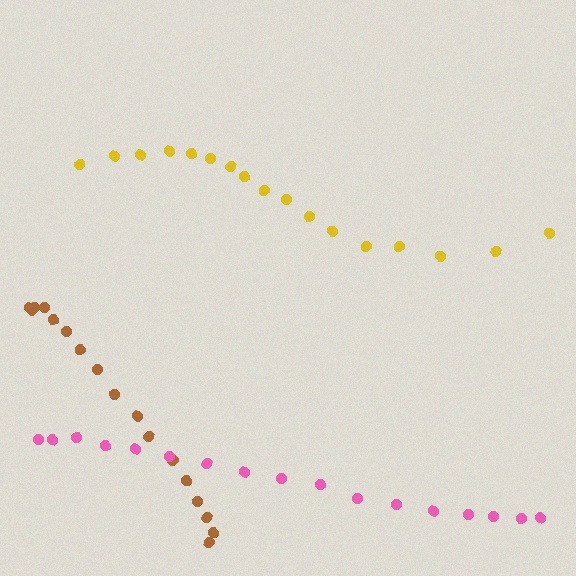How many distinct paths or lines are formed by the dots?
There are 3 distinct paths.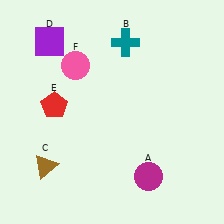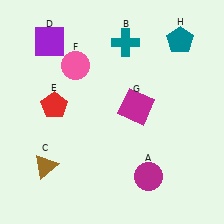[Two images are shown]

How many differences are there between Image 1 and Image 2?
There are 2 differences between the two images.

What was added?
A magenta square (G), a teal pentagon (H) were added in Image 2.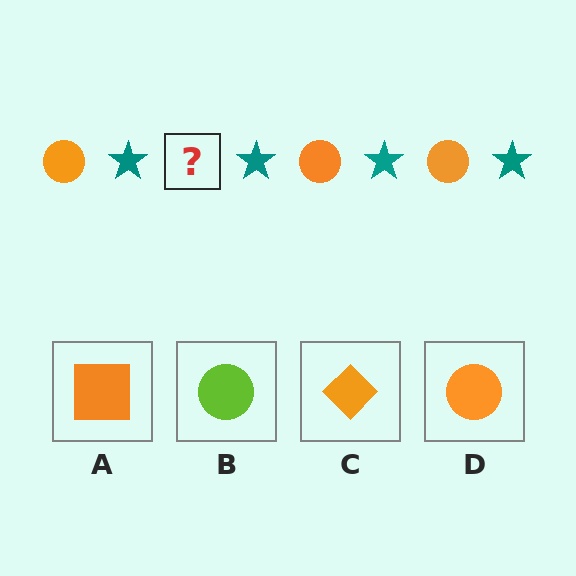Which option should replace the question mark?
Option D.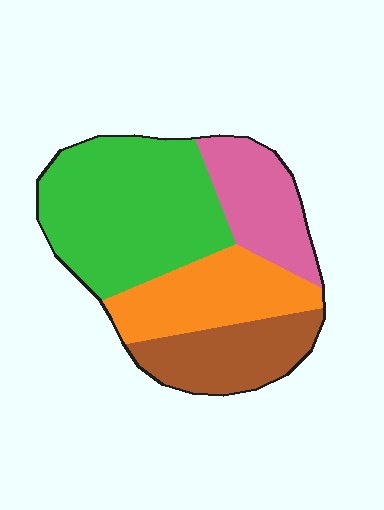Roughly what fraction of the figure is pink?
Pink covers around 20% of the figure.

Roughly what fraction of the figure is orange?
Orange covers roughly 20% of the figure.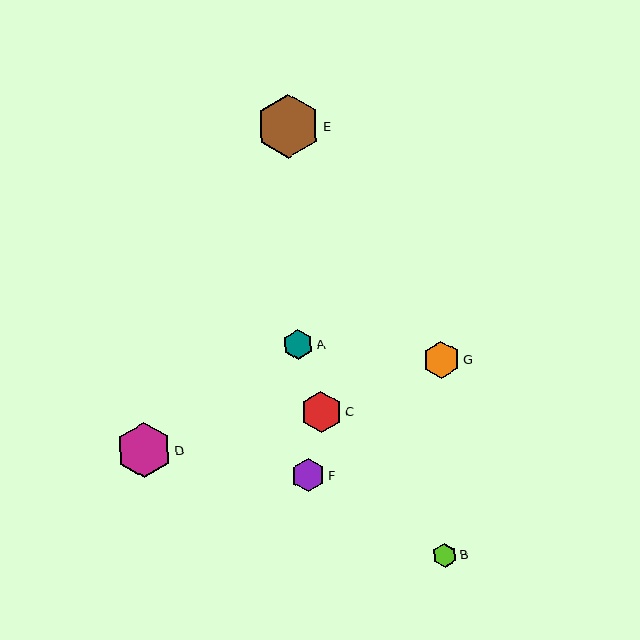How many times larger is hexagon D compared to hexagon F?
Hexagon D is approximately 1.7 times the size of hexagon F.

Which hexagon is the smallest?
Hexagon B is the smallest with a size of approximately 24 pixels.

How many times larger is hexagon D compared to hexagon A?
Hexagon D is approximately 1.9 times the size of hexagon A.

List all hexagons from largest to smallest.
From largest to smallest: E, D, C, G, F, A, B.